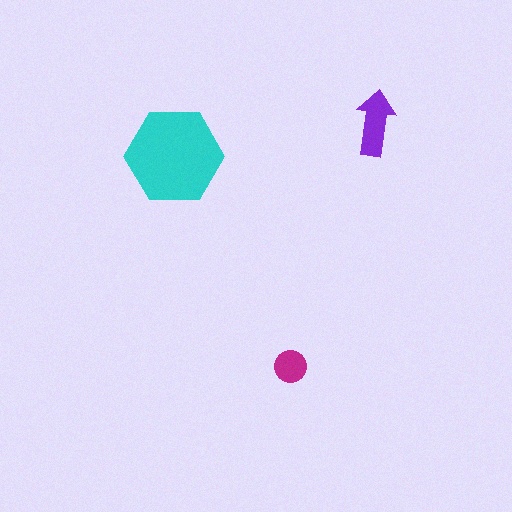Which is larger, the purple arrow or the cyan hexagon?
The cyan hexagon.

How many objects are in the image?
There are 3 objects in the image.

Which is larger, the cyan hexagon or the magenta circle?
The cyan hexagon.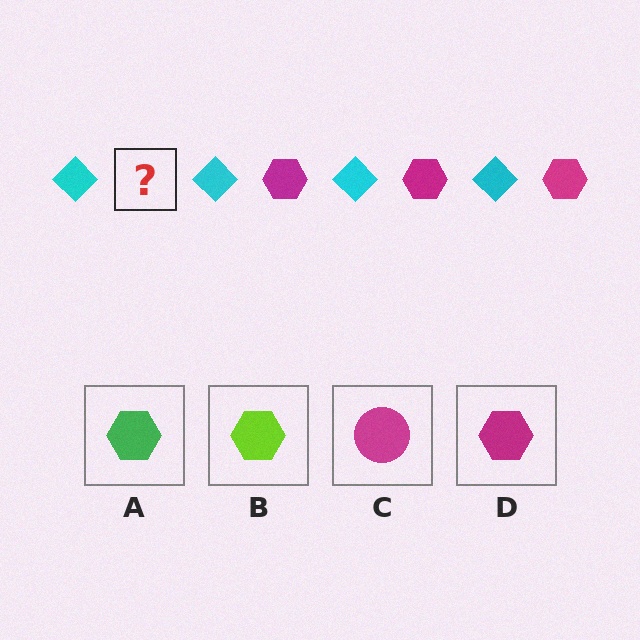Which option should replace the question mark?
Option D.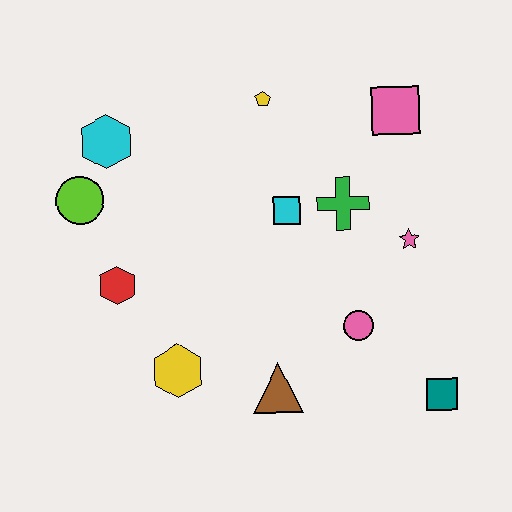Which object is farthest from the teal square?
The cyan hexagon is farthest from the teal square.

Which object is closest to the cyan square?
The green cross is closest to the cyan square.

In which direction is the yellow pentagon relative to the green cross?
The yellow pentagon is above the green cross.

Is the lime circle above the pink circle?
Yes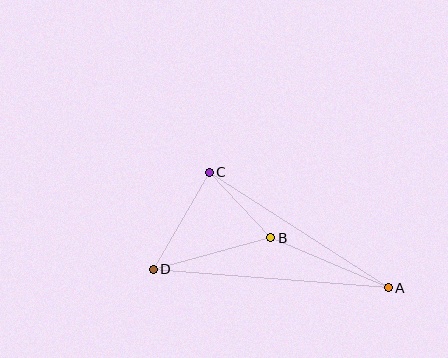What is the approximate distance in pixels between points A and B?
The distance between A and B is approximately 128 pixels.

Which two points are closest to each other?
Points B and C are closest to each other.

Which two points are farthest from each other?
Points A and D are farthest from each other.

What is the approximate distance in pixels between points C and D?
The distance between C and D is approximately 112 pixels.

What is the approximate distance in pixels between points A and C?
The distance between A and C is approximately 213 pixels.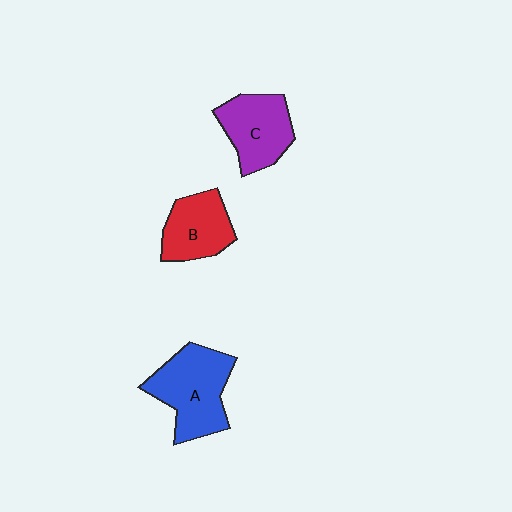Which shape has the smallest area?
Shape B (red).